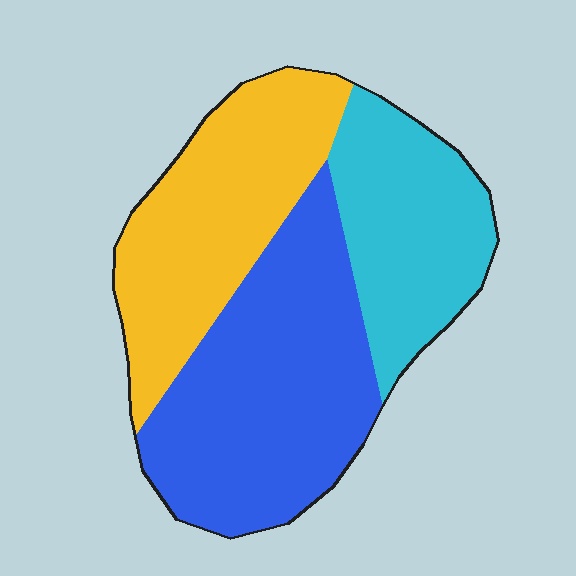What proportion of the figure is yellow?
Yellow takes up between a sixth and a third of the figure.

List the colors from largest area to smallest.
From largest to smallest: blue, yellow, cyan.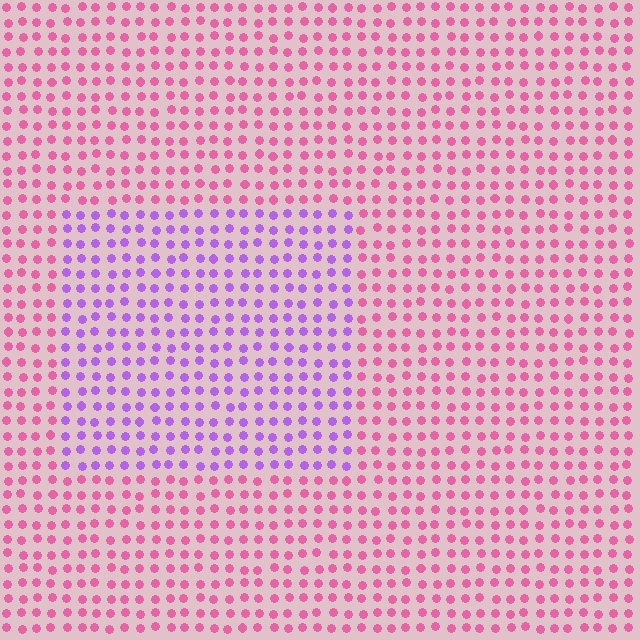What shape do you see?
I see a rectangle.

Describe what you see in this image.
The image is filled with small pink elements in a uniform arrangement. A rectangle-shaped region is visible where the elements are tinted to a slightly different hue, forming a subtle color boundary.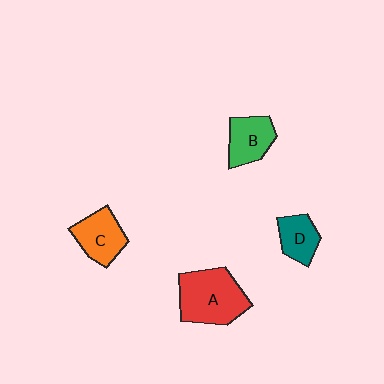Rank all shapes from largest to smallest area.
From largest to smallest: A (red), C (orange), B (green), D (teal).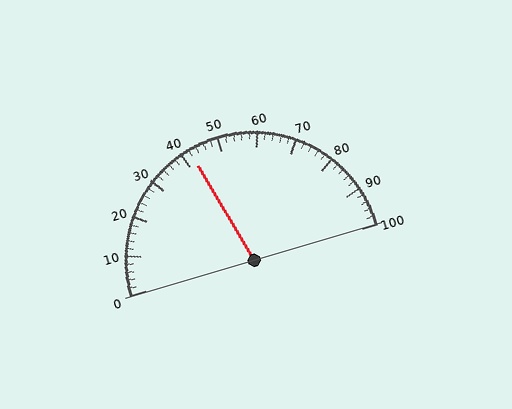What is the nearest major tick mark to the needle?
The nearest major tick mark is 40.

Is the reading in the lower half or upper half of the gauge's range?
The reading is in the lower half of the range (0 to 100).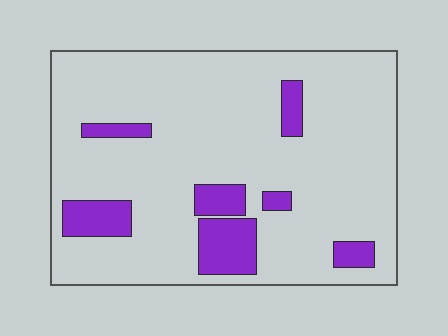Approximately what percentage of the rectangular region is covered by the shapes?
Approximately 15%.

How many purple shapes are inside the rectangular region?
7.